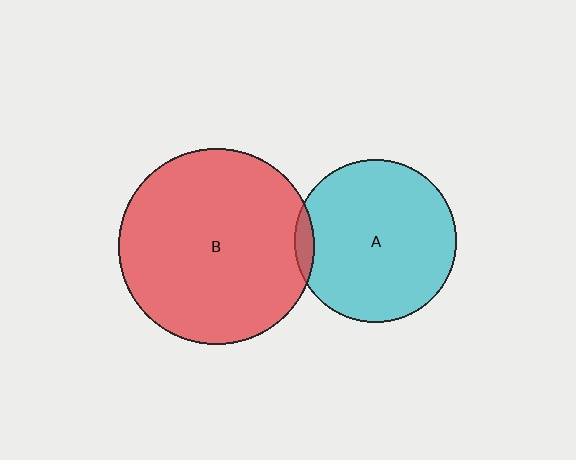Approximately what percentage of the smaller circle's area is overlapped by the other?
Approximately 5%.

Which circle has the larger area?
Circle B (red).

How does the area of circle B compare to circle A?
Approximately 1.5 times.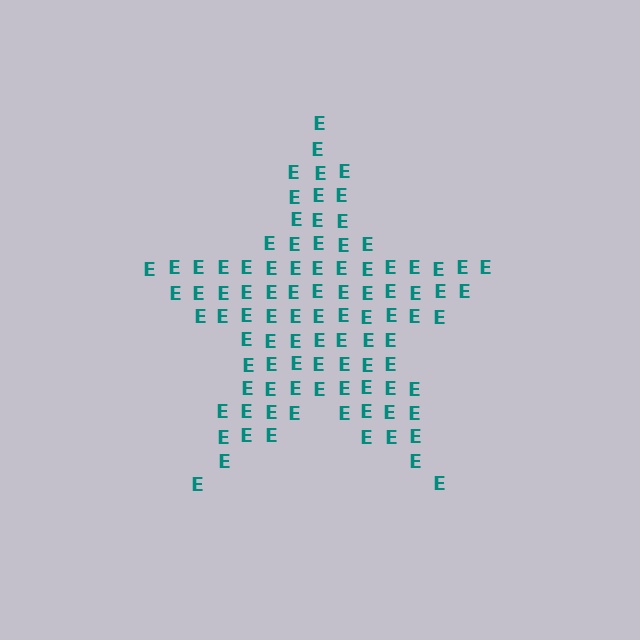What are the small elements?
The small elements are letter E's.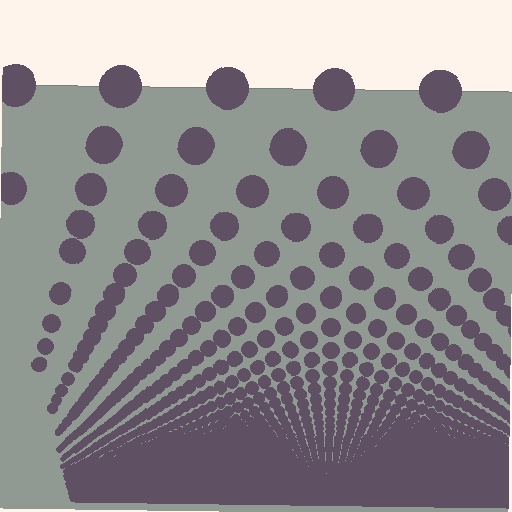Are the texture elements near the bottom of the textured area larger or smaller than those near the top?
Smaller. The gradient is inverted — elements near the bottom are smaller and denser.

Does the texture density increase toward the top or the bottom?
Density increases toward the bottom.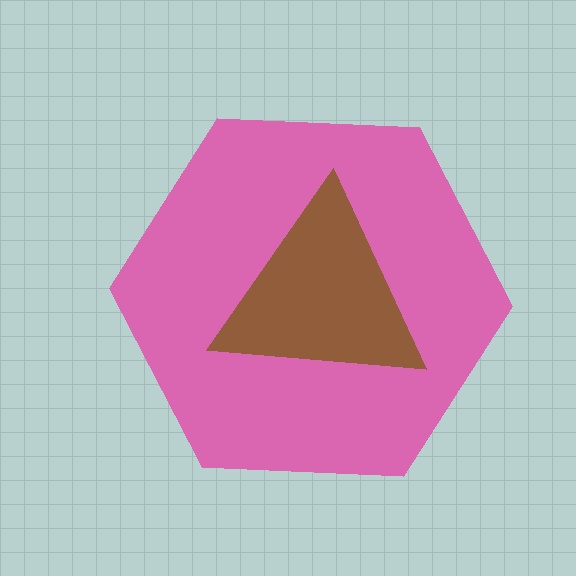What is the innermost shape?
The brown triangle.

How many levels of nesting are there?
2.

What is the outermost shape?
The pink hexagon.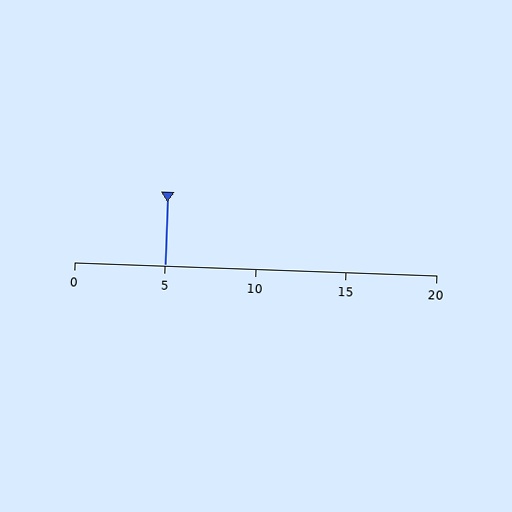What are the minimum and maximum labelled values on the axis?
The axis runs from 0 to 20.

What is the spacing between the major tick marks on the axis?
The major ticks are spaced 5 apart.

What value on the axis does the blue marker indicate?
The marker indicates approximately 5.